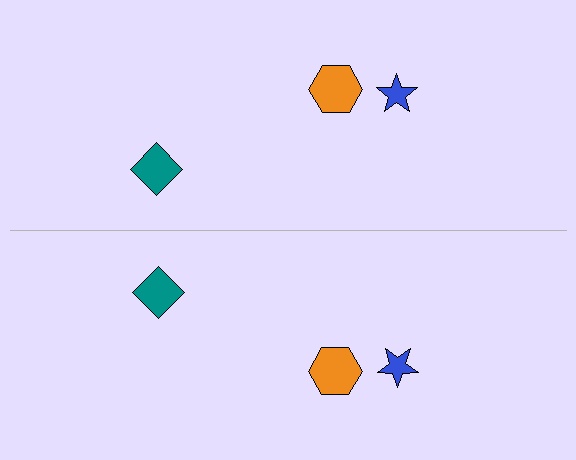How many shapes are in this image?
There are 6 shapes in this image.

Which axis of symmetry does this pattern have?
The pattern has a horizontal axis of symmetry running through the center of the image.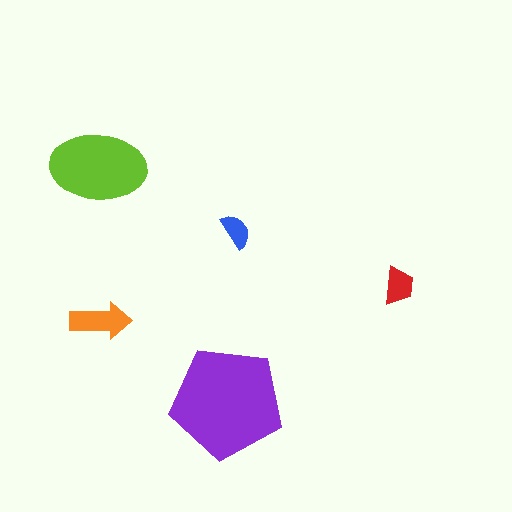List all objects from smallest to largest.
The blue semicircle, the red trapezoid, the orange arrow, the lime ellipse, the purple pentagon.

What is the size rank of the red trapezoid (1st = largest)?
4th.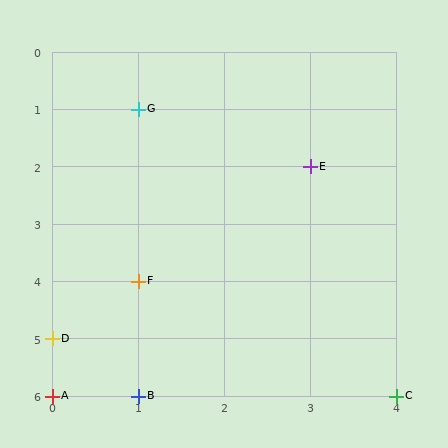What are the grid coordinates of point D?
Point D is at grid coordinates (0, 5).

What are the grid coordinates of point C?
Point C is at grid coordinates (4, 6).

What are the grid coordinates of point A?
Point A is at grid coordinates (0, 6).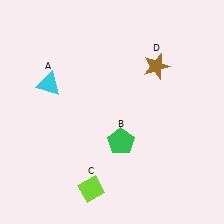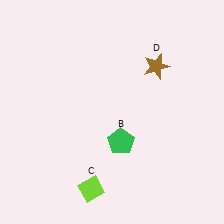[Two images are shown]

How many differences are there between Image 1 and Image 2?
There is 1 difference between the two images.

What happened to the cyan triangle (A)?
The cyan triangle (A) was removed in Image 2. It was in the top-left area of Image 1.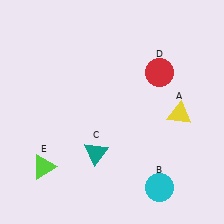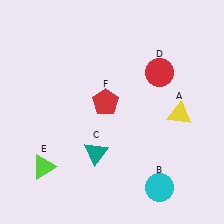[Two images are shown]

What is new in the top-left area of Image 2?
A red pentagon (F) was added in the top-left area of Image 2.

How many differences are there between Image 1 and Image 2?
There is 1 difference between the two images.